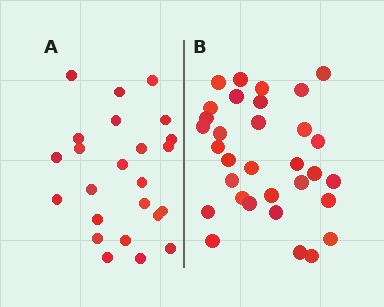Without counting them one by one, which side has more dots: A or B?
Region B (the right region) has more dots.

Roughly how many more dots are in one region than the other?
Region B has roughly 8 or so more dots than region A.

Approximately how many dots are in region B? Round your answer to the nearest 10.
About 30 dots. (The exact count is 32, which rounds to 30.)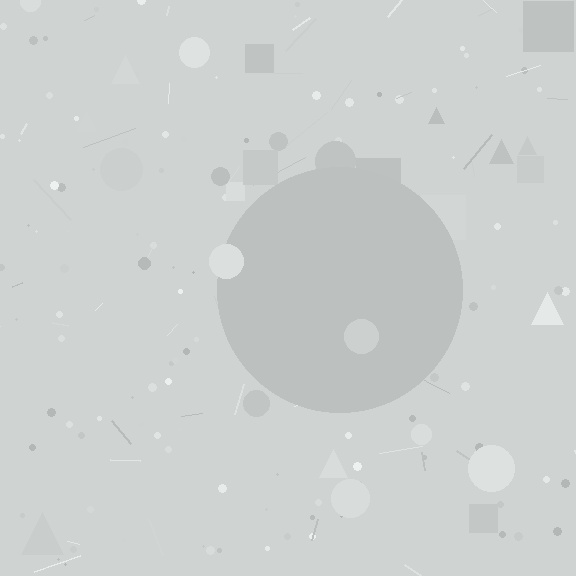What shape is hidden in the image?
A circle is hidden in the image.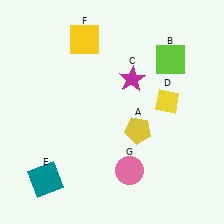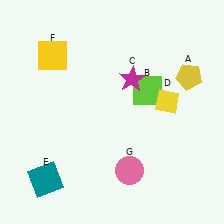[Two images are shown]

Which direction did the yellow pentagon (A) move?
The yellow pentagon (A) moved up.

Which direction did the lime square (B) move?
The lime square (B) moved down.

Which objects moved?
The objects that moved are: the yellow pentagon (A), the lime square (B), the yellow square (F).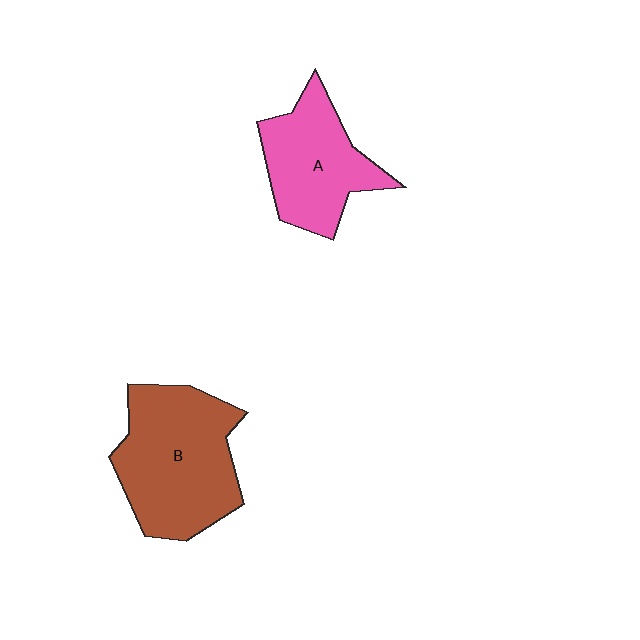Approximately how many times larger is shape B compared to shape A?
Approximately 1.4 times.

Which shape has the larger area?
Shape B (brown).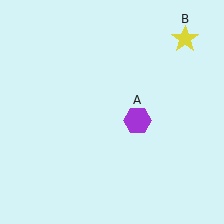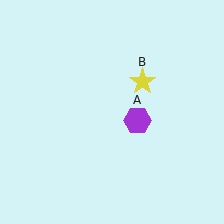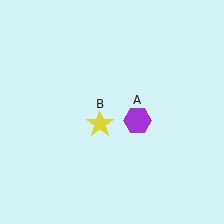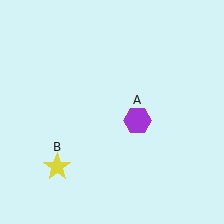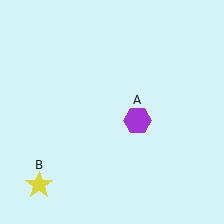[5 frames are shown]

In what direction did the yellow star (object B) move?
The yellow star (object B) moved down and to the left.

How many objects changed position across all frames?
1 object changed position: yellow star (object B).